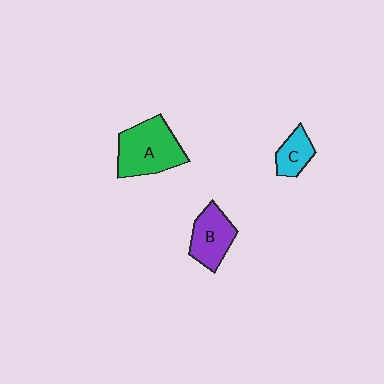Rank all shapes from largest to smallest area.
From largest to smallest: A (green), B (purple), C (cyan).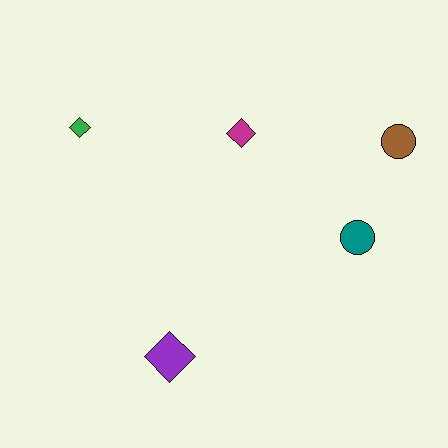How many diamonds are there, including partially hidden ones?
There are 3 diamonds.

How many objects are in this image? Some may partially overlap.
There are 5 objects.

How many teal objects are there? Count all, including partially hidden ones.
There is 1 teal object.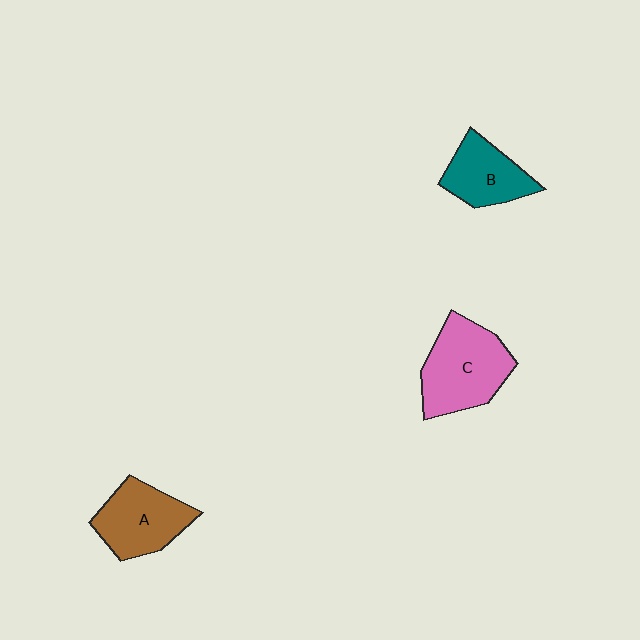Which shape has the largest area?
Shape C (pink).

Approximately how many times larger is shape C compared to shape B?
Approximately 1.5 times.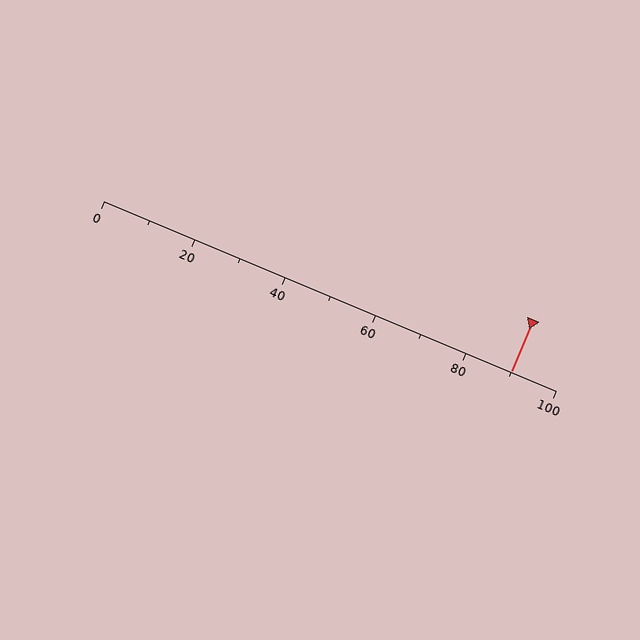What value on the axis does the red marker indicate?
The marker indicates approximately 90.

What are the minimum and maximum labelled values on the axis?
The axis runs from 0 to 100.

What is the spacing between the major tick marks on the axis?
The major ticks are spaced 20 apart.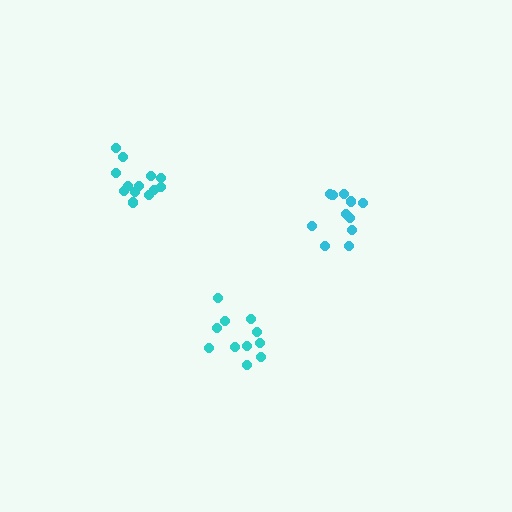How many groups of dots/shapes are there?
There are 3 groups.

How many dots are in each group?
Group 1: 11 dots, Group 2: 11 dots, Group 3: 13 dots (35 total).